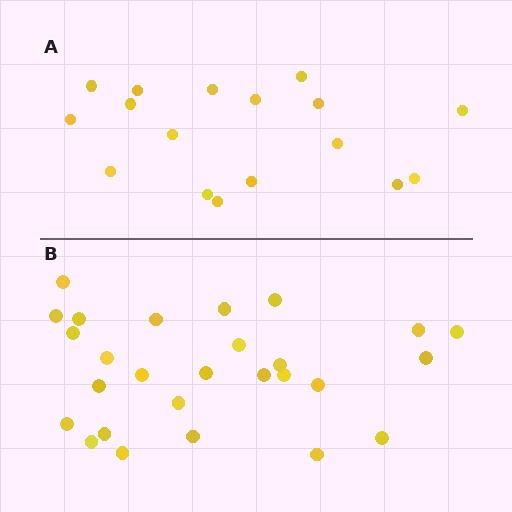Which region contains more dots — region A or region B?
Region B (the bottom region) has more dots.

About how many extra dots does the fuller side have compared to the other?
Region B has roughly 10 or so more dots than region A.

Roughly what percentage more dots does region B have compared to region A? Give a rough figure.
About 60% more.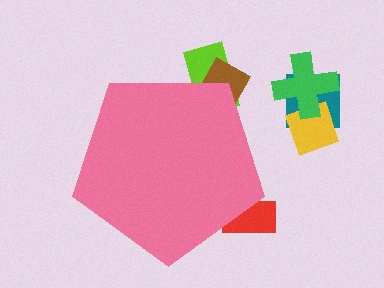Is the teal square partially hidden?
No, the teal square is fully visible.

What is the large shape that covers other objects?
A pink pentagon.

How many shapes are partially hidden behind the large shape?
3 shapes are partially hidden.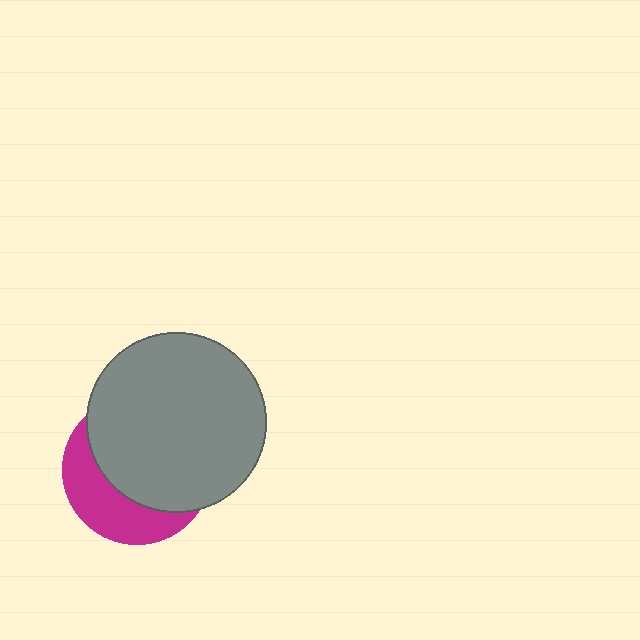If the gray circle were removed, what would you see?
You would see the complete magenta circle.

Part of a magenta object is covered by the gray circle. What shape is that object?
It is a circle.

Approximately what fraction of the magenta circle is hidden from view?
Roughly 64% of the magenta circle is hidden behind the gray circle.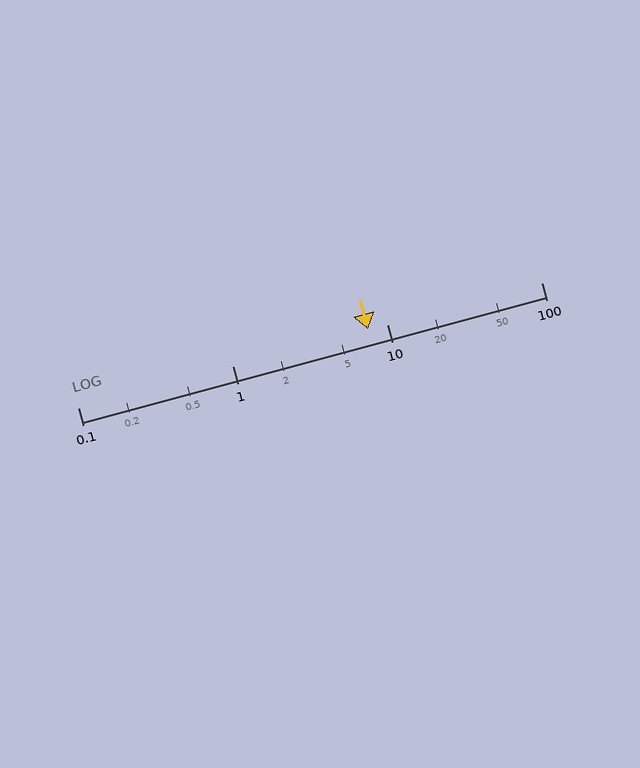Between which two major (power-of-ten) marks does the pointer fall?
The pointer is between 1 and 10.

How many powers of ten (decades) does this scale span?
The scale spans 3 decades, from 0.1 to 100.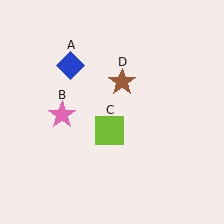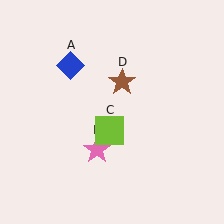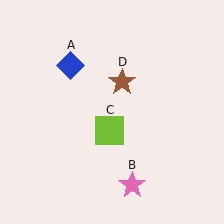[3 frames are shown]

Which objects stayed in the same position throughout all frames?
Blue diamond (object A) and lime square (object C) and brown star (object D) remained stationary.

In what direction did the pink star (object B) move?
The pink star (object B) moved down and to the right.